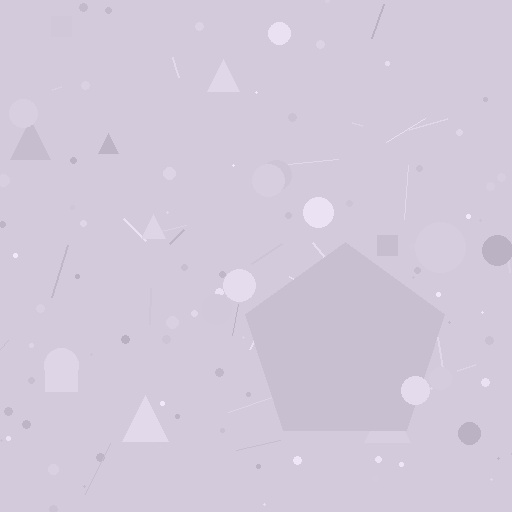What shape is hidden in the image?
A pentagon is hidden in the image.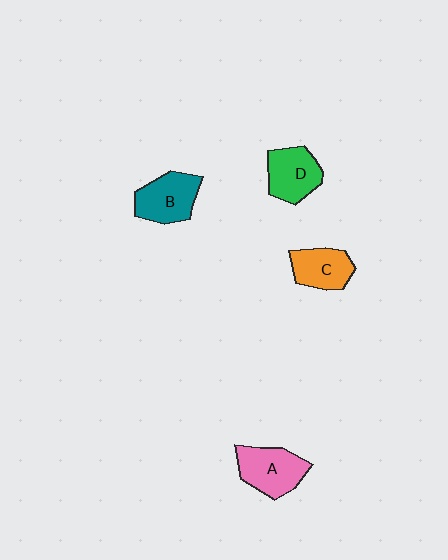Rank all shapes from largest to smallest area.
From largest to smallest: A (pink), B (teal), D (green), C (orange).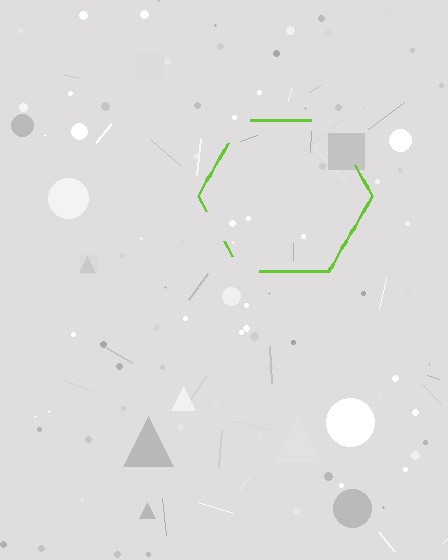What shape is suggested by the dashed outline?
The dashed outline suggests a hexagon.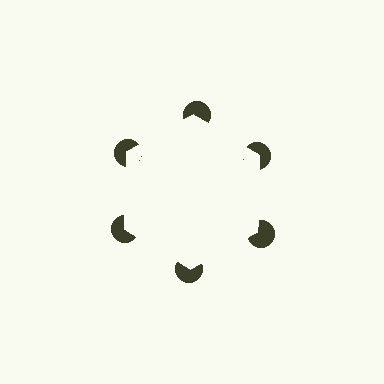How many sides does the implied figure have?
6 sides.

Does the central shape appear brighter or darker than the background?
It typically appears slightly brighter than the background, even though no actual brightness change is drawn.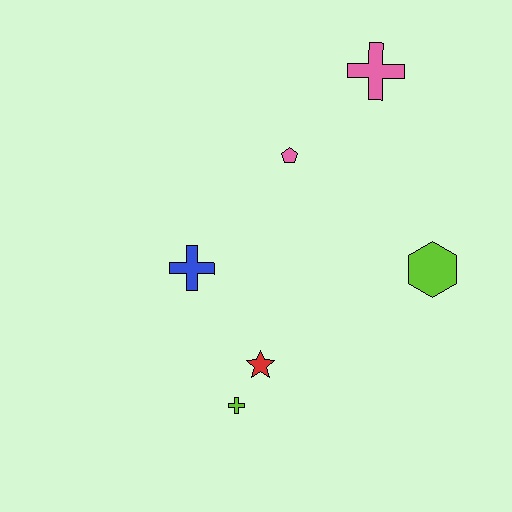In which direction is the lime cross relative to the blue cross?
The lime cross is below the blue cross.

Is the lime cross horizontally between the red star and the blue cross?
Yes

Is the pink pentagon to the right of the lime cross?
Yes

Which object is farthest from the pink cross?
The lime cross is farthest from the pink cross.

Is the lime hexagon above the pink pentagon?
No